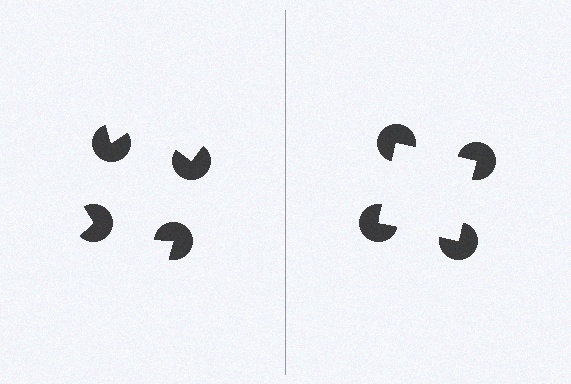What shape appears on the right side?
An illusory square.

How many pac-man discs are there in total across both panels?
8 — 4 on each side.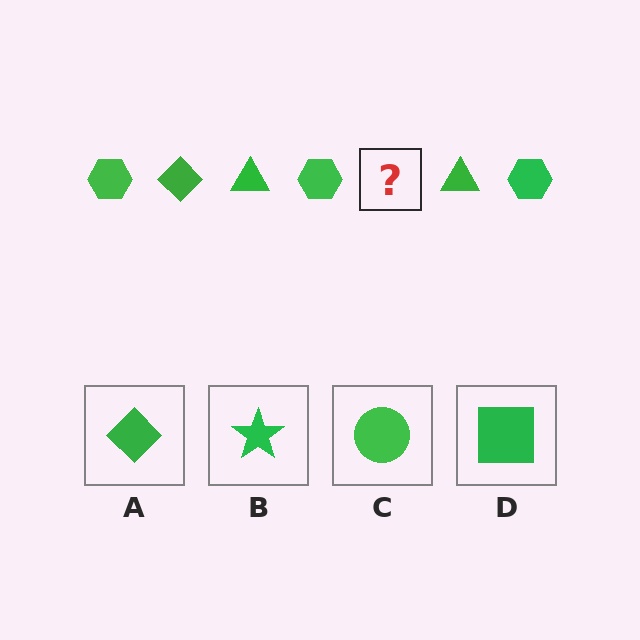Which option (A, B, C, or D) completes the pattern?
A.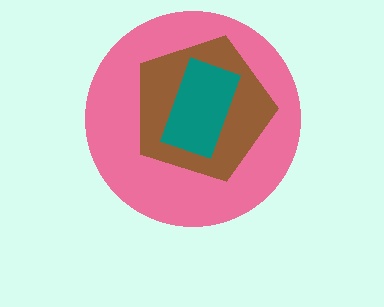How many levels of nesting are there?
3.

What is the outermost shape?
The pink circle.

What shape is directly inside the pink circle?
The brown pentagon.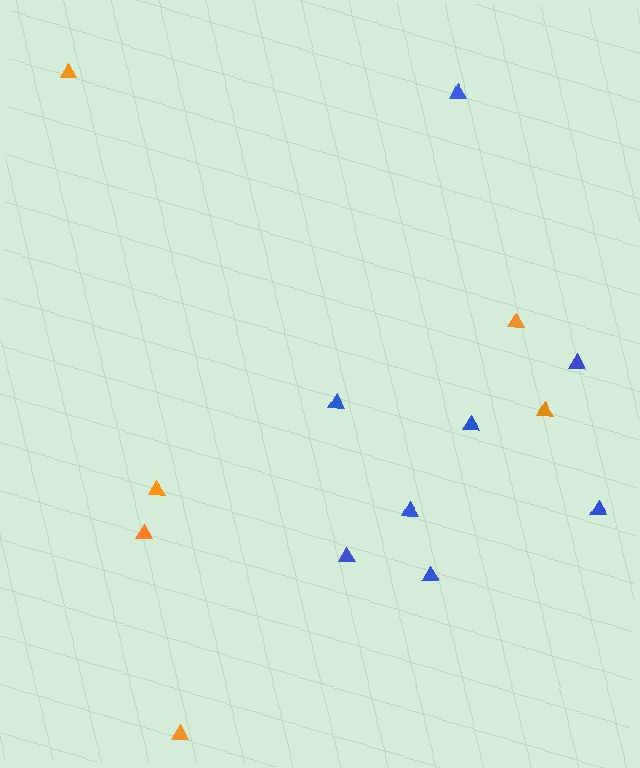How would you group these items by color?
There are 2 groups: one group of orange triangles (6) and one group of blue triangles (8).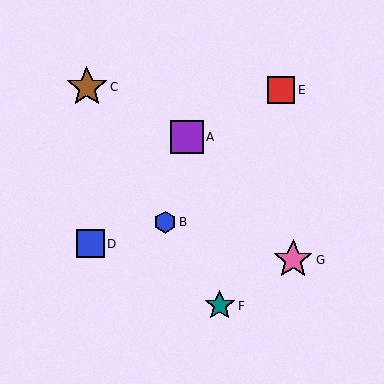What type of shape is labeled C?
Shape C is a brown star.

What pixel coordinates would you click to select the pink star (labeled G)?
Click at (293, 260) to select the pink star G.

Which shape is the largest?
The brown star (labeled C) is the largest.